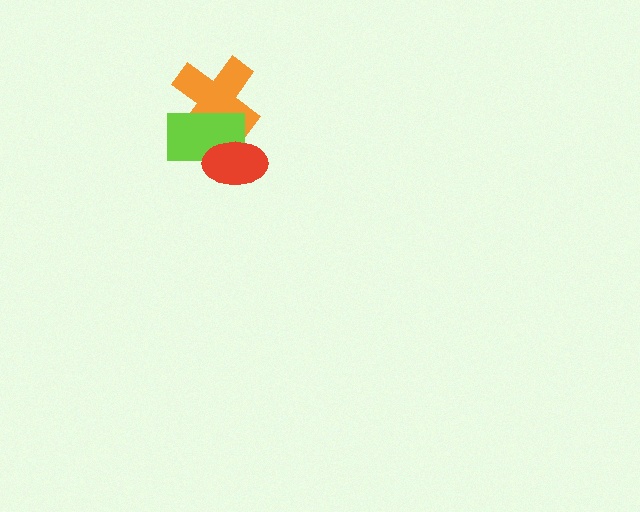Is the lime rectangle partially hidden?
Yes, it is partially covered by another shape.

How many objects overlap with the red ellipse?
2 objects overlap with the red ellipse.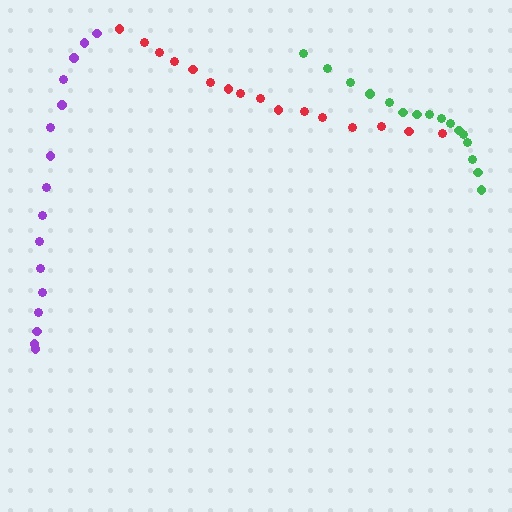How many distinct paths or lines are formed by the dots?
There are 3 distinct paths.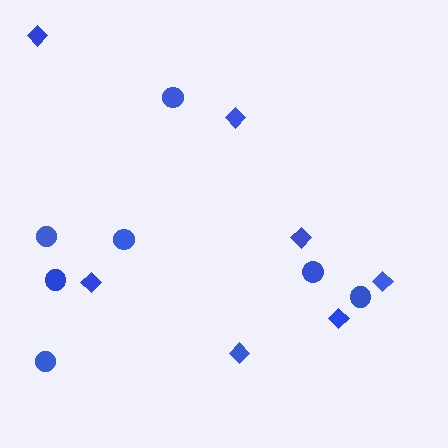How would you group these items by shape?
There are 2 groups: one group of circles (7) and one group of diamonds (7).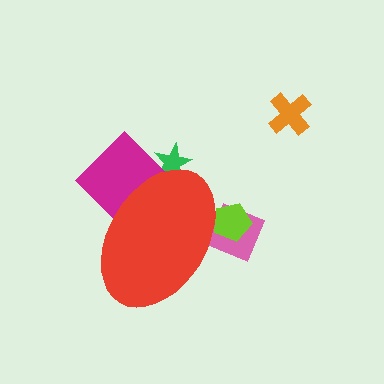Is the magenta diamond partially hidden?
Yes, the magenta diamond is partially hidden behind the red ellipse.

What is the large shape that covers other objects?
A red ellipse.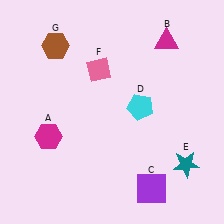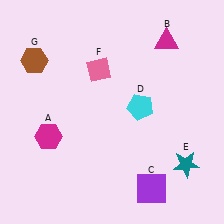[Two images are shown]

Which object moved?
The brown hexagon (G) moved left.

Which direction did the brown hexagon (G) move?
The brown hexagon (G) moved left.